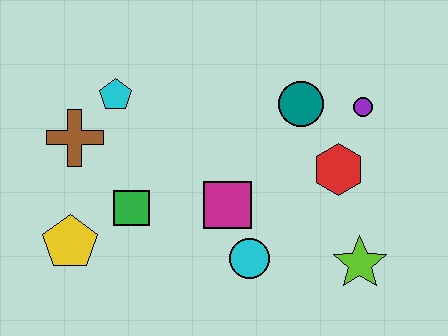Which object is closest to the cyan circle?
The magenta square is closest to the cyan circle.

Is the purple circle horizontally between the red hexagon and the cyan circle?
No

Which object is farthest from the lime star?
The brown cross is farthest from the lime star.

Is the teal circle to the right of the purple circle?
No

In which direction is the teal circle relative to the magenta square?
The teal circle is above the magenta square.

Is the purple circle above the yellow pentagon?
Yes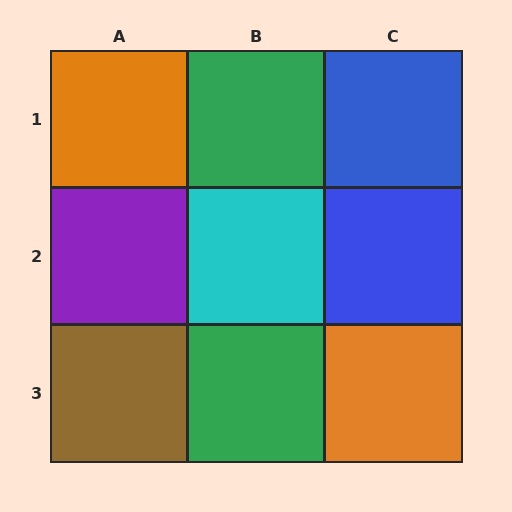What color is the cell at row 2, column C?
Blue.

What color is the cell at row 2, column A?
Purple.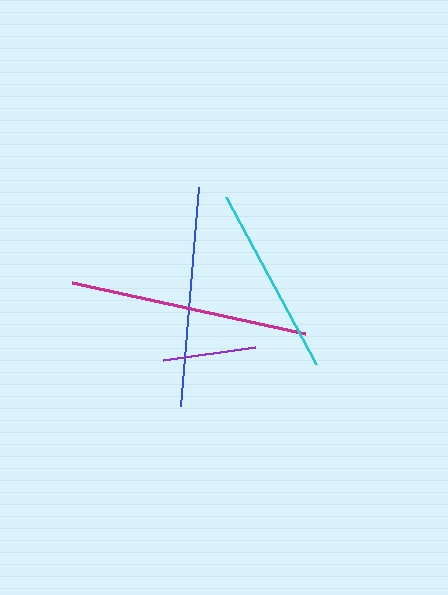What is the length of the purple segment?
The purple segment is approximately 93 pixels long.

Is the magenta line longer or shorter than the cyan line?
The magenta line is longer than the cyan line.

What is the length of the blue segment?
The blue segment is approximately 220 pixels long.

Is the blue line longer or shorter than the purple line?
The blue line is longer than the purple line.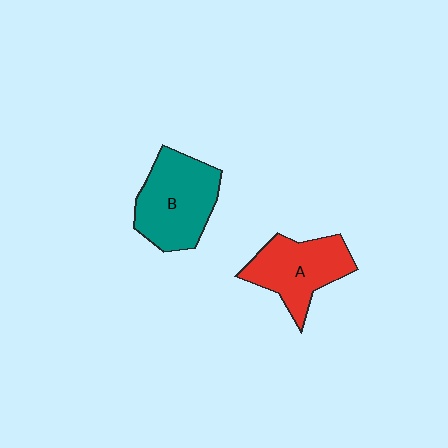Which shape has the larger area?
Shape B (teal).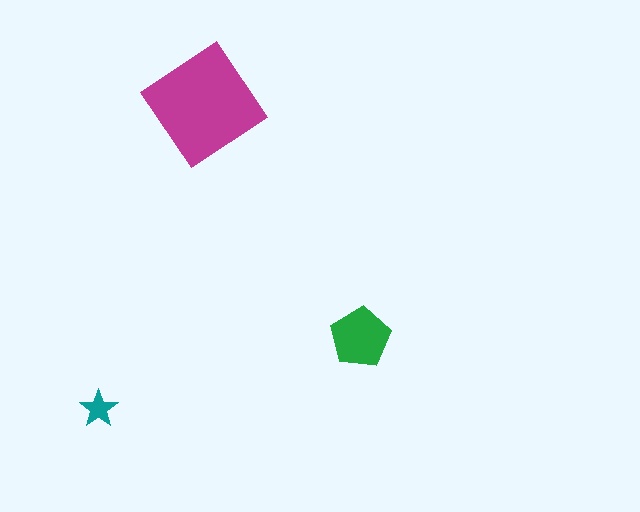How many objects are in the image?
There are 3 objects in the image.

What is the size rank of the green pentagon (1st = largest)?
2nd.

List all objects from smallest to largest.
The teal star, the green pentagon, the magenta diamond.